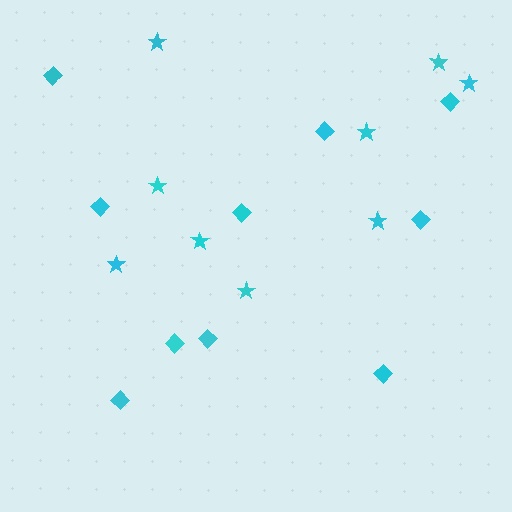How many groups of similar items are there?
There are 2 groups: one group of stars (9) and one group of diamonds (10).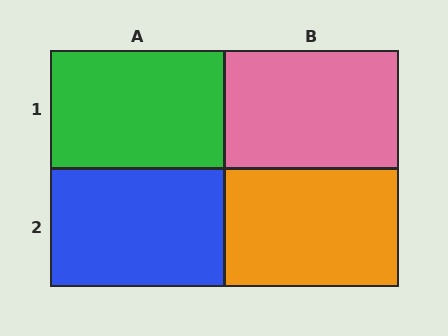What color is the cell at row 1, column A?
Green.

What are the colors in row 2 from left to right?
Blue, orange.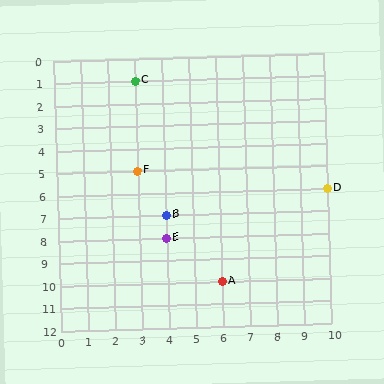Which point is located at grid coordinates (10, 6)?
Point D is at (10, 6).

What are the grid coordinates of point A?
Point A is at grid coordinates (6, 10).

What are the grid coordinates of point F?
Point F is at grid coordinates (3, 5).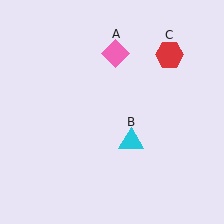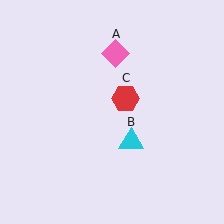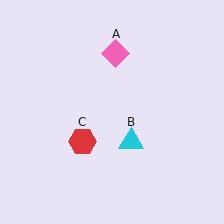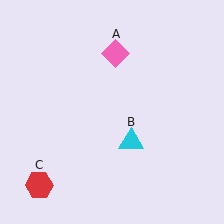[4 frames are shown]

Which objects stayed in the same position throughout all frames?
Pink diamond (object A) and cyan triangle (object B) remained stationary.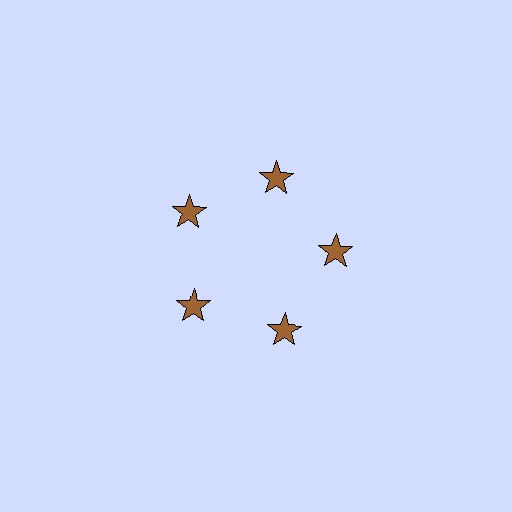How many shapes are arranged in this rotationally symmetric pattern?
There are 5 shapes, arranged in 5 groups of 1.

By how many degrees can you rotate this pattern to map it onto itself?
The pattern maps onto itself every 72 degrees of rotation.